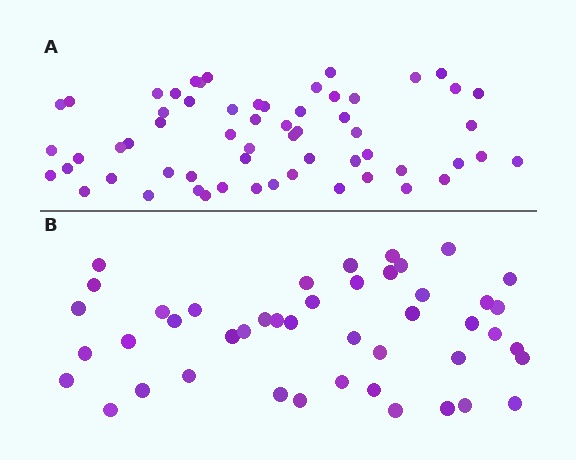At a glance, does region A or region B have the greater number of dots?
Region A (the top region) has more dots.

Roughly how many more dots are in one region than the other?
Region A has approximately 15 more dots than region B.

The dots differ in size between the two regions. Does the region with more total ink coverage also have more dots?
No. Region B has more total ink coverage because its dots are larger, but region A actually contains more individual dots. Total area can be misleading — the number of items is what matters here.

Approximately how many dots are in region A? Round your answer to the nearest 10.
About 60 dots.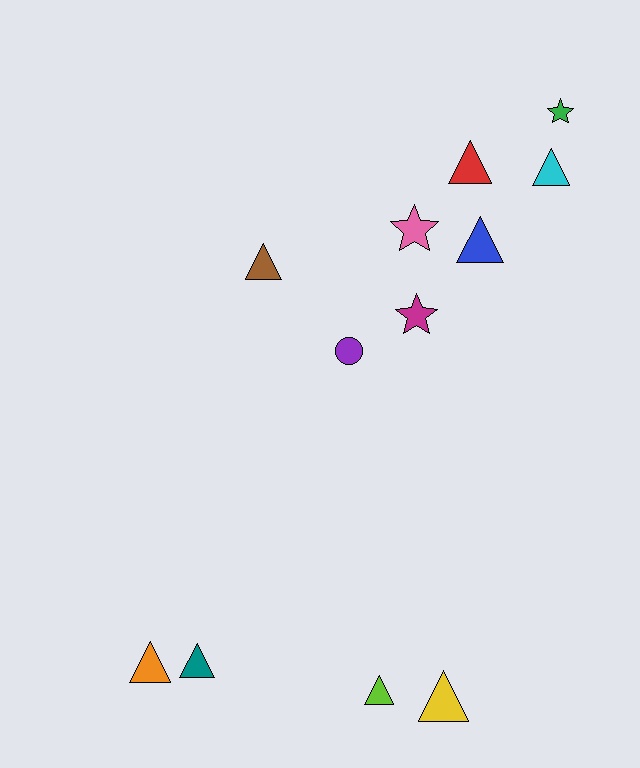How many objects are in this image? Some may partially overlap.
There are 12 objects.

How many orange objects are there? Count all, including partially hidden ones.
There is 1 orange object.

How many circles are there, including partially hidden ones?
There is 1 circle.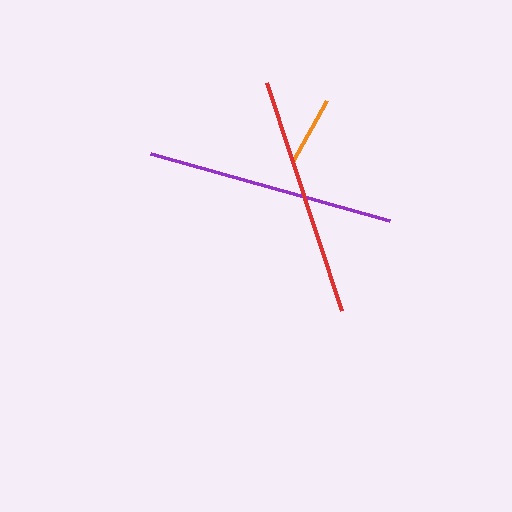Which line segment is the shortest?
The orange line is the shortest at approximately 70 pixels.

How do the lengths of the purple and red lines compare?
The purple and red lines are approximately the same length.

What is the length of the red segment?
The red segment is approximately 240 pixels long.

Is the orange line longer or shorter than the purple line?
The purple line is longer than the orange line.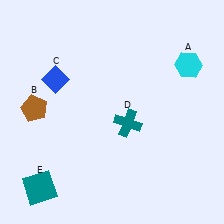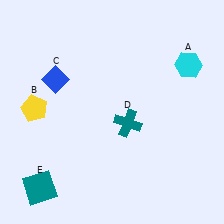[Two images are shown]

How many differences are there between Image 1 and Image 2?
There is 1 difference between the two images.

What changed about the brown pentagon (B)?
In Image 1, B is brown. In Image 2, it changed to yellow.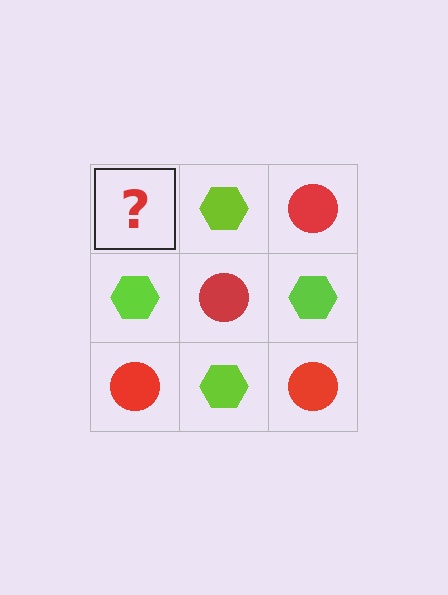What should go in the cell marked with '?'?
The missing cell should contain a red circle.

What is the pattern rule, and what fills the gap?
The rule is that it alternates red circle and lime hexagon in a checkerboard pattern. The gap should be filled with a red circle.